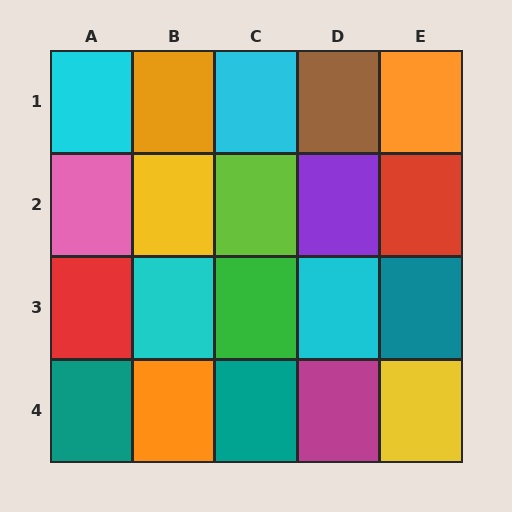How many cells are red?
2 cells are red.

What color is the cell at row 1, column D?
Brown.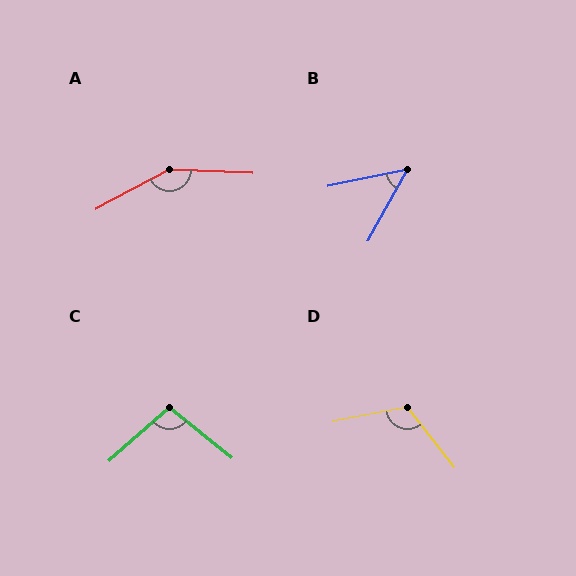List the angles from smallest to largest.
B (49°), C (100°), D (117°), A (149°).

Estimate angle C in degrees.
Approximately 100 degrees.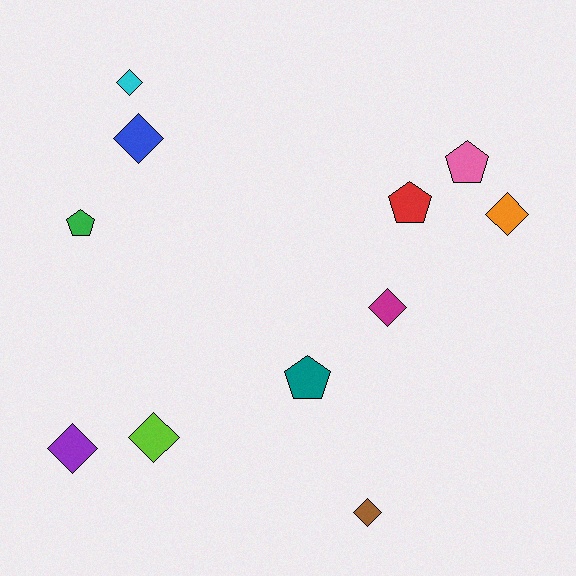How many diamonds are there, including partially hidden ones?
There are 7 diamonds.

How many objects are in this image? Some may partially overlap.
There are 11 objects.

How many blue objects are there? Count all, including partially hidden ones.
There is 1 blue object.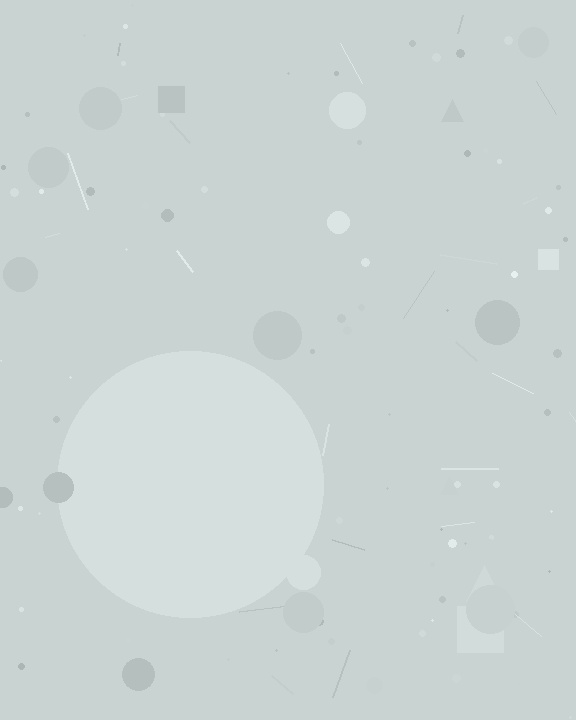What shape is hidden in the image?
A circle is hidden in the image.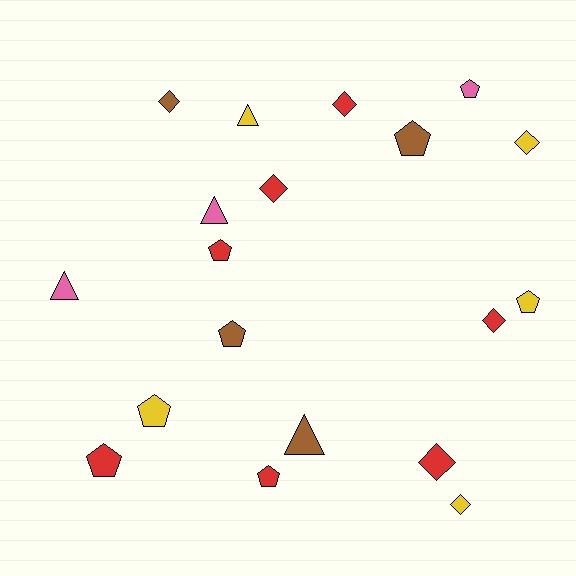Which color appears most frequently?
Red, with 7 objects.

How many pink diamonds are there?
There are no pink diamonds.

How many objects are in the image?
There are 19 objects.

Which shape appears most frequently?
Pentagon, with 8 objects.